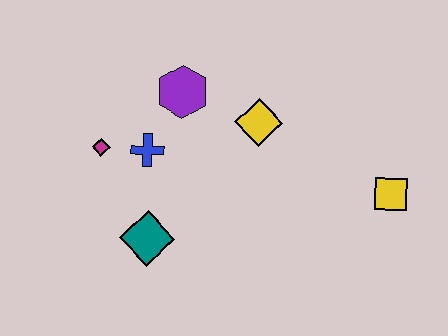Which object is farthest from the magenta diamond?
The yellow square is farthest from the magenta diamond.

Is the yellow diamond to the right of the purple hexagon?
Yes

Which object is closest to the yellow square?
The yellow diamond is closest to the yellow square.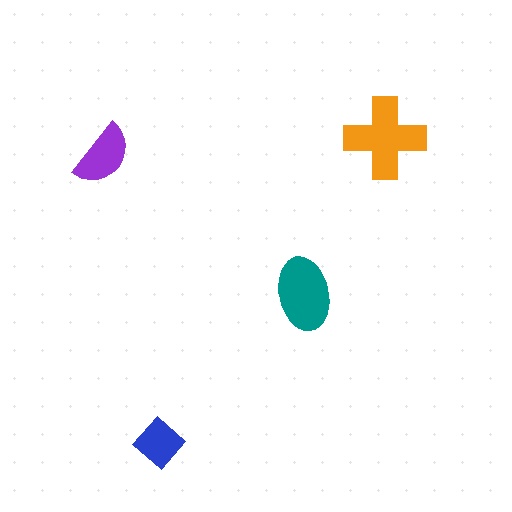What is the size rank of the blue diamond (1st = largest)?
4th.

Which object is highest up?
The orange cross is topmost.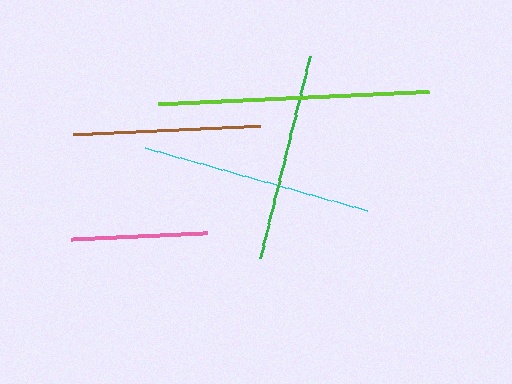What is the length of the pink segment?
The pink segment is approximately 136 pixels long.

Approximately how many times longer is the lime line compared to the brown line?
The lime line is approximately 1.5 times the length of the brown line.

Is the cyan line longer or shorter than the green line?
The cyan line is longer than the green line.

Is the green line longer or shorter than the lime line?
The lime line is longer than the green line.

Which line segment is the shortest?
The pink line is the shortest at approximately 136 pixels.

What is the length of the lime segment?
The lime segment is approximately 271 pixels long.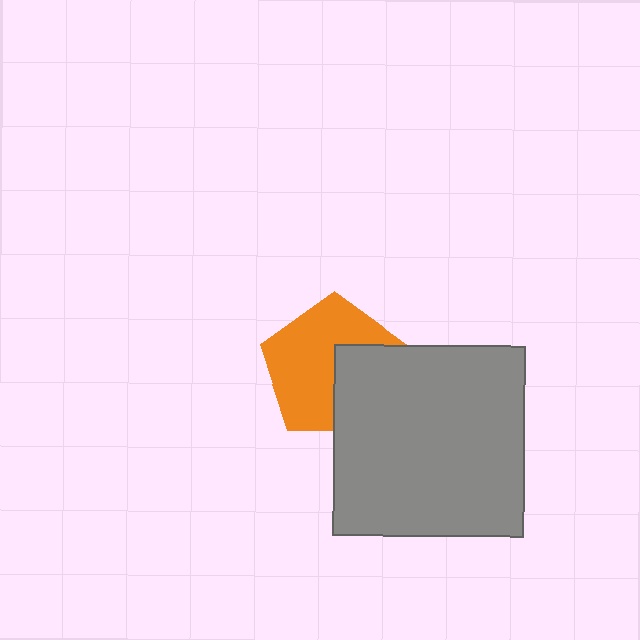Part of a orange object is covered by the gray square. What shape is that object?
It is a pentagon.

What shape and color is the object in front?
The object in front is a gray square.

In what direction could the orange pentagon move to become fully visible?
The orange pentagon could move toward the upper-left. That would shift it out from behind the gray square entirely.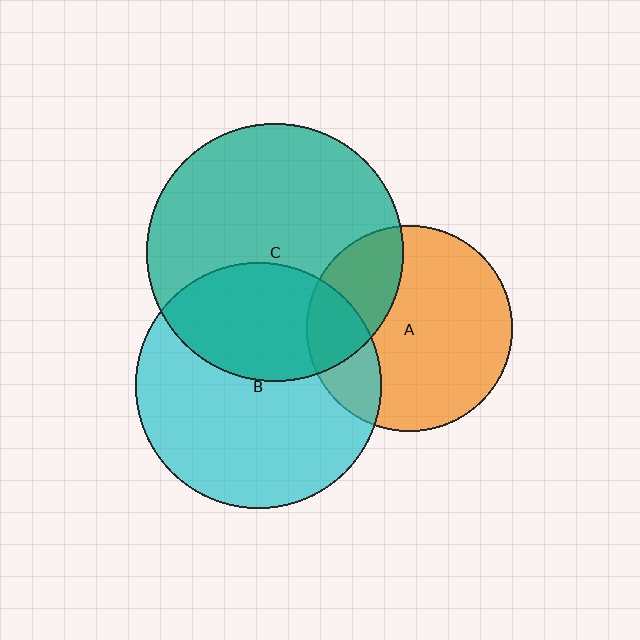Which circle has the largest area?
Circle C (teal).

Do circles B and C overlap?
Yes.